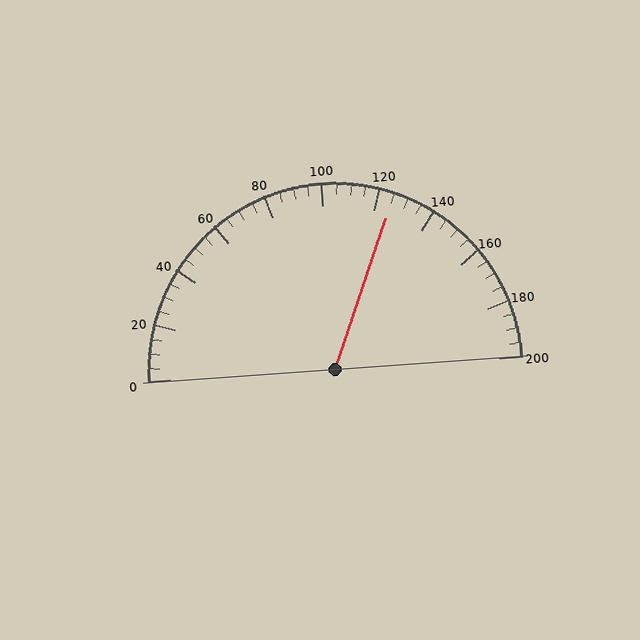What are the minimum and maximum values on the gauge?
The gauge ranges from 0 to 200.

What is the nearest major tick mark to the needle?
The nearest major tick mark is 120.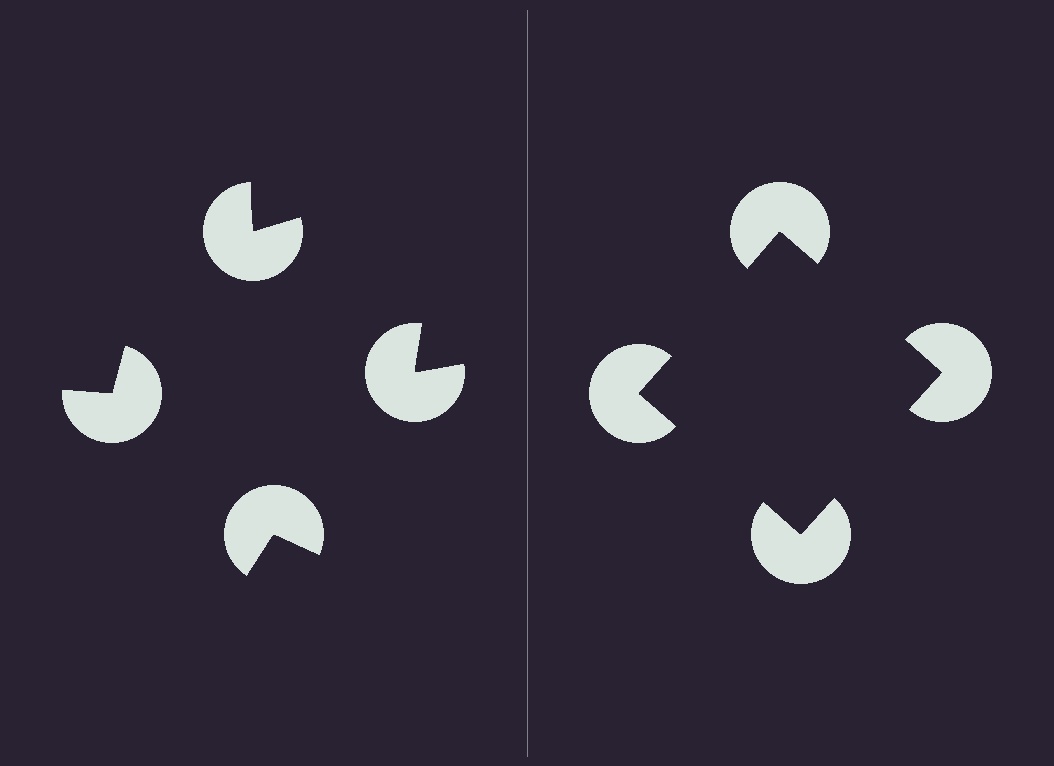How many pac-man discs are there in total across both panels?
8 — 4 on each side.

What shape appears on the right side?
An illusory square.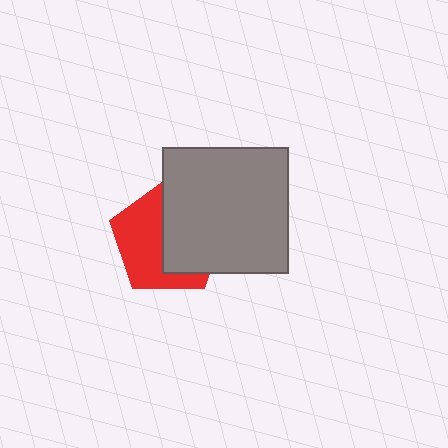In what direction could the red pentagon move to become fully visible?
The red pentagon could move left. That would shift it out from behind the gray square entirely.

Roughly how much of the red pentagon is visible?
About half of it is visible (roughly 50%).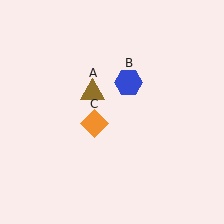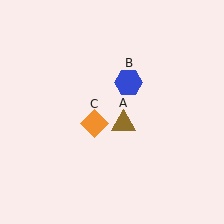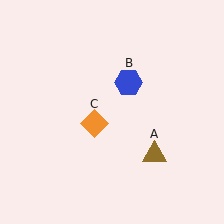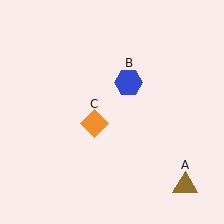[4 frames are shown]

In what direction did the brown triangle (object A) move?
The brown triangle (object A) moved down and to the right.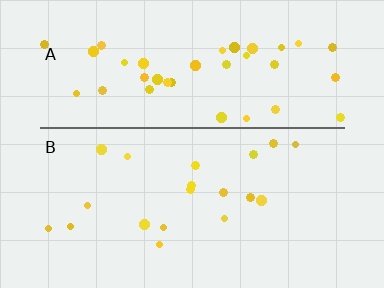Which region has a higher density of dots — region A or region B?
A (the top).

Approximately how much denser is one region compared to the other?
Approximately 2.1× — region A over region B.